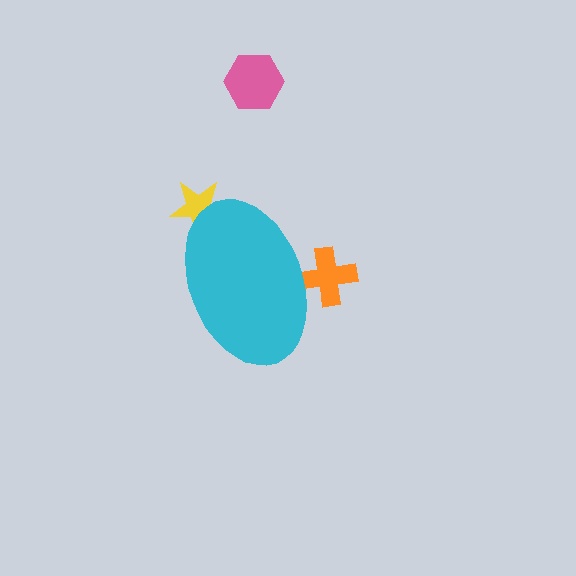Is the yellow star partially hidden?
Yes, the yellow star is partially hidden behind the cyan ellipse.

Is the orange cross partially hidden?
Yes, the orange cross is partially hidden behind the cyan ellipse.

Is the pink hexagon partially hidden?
No, the pink hexagon is fully visible.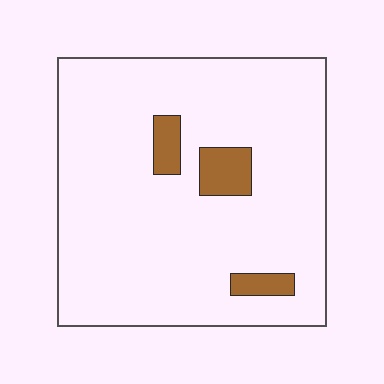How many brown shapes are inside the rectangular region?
3.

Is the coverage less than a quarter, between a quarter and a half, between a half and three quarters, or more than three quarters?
Less than a quarter.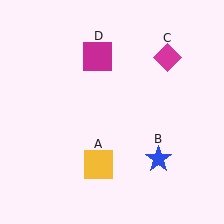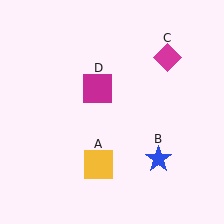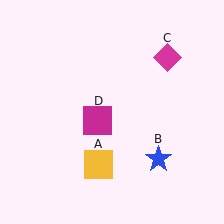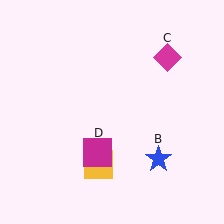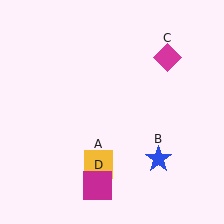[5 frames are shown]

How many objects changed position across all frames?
1 object changed position: magenta square (object D).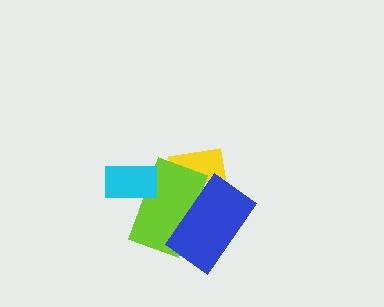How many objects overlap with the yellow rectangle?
2 objects overlap with the yellow rectangle.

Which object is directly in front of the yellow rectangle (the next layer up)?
The lime rectangle is directly in front of the yellow rectangle.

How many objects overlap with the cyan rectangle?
1 object overlaps with the cyan rectangle.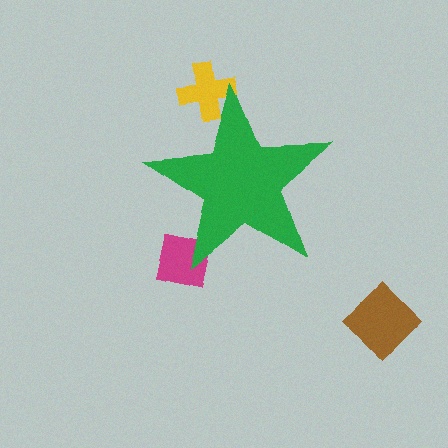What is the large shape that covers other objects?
A green star.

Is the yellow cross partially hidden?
Yes, the yellow cross is partially hidden behind the green star.